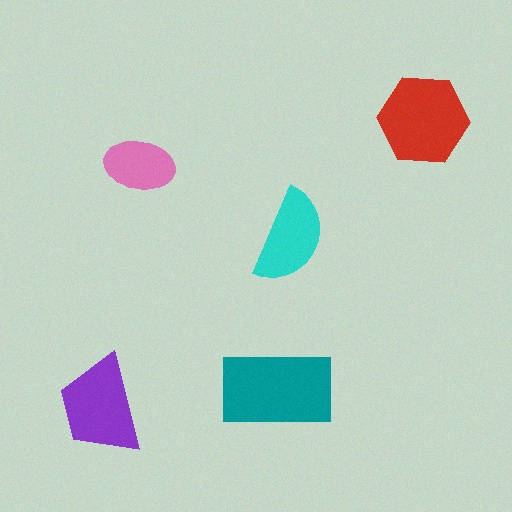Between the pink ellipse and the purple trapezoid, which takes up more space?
The purple trapezoid.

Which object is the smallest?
The pink ellipse.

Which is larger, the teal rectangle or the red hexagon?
The teal rectangle.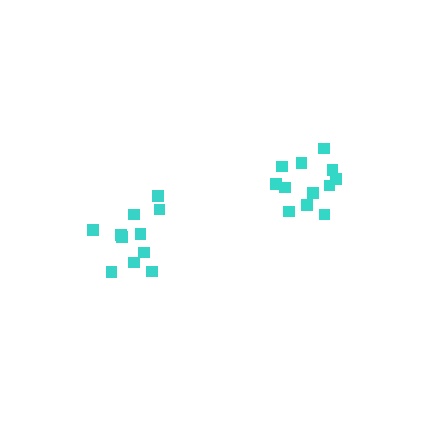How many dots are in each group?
Group 1: 11 dots, Group 2: 12 dots (23 total).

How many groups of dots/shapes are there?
There are 2 groups.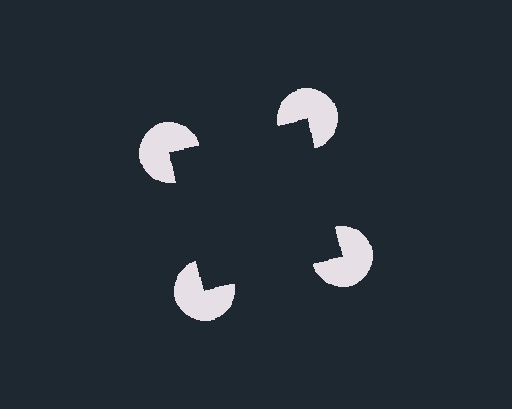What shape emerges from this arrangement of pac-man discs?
An illusory square — its edges are inferred from the aligned wedge cuts in the pac-man discs, not physically drawn.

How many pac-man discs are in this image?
There are 4 — one at each vertex of the illusory square.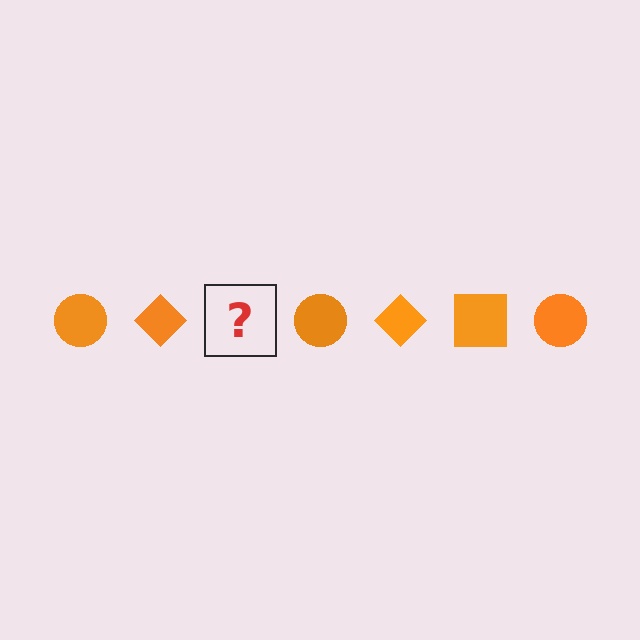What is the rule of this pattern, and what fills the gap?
The rule is that the pattern cycles through circle, diamond, square shapes in orange. The gap should be filled with an orange square.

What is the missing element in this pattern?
The missing element is an orange square.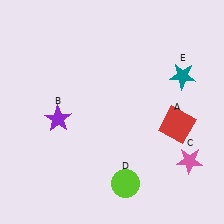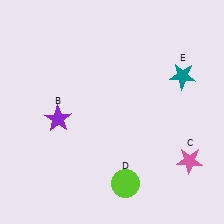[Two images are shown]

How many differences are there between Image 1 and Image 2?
There is 1 difference between the two images.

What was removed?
The red square (A) was removed in Image 2.